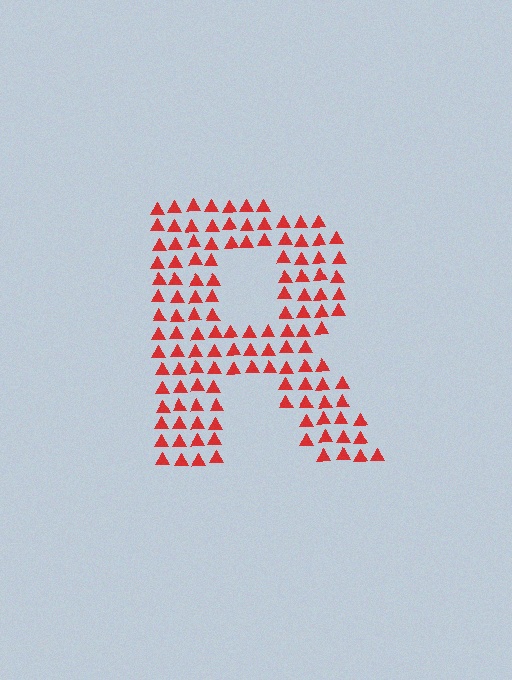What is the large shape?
The large shape is the letter R.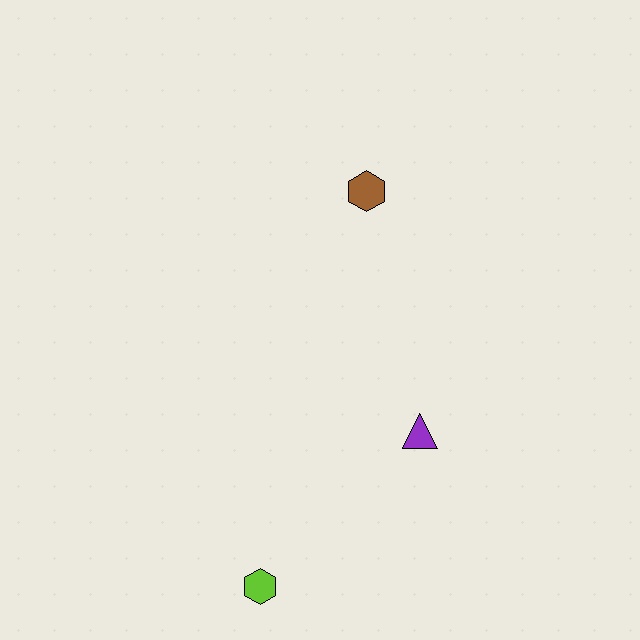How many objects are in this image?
There are 3 objects.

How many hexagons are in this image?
There are 2 hexagons.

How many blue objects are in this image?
There are no blue objects.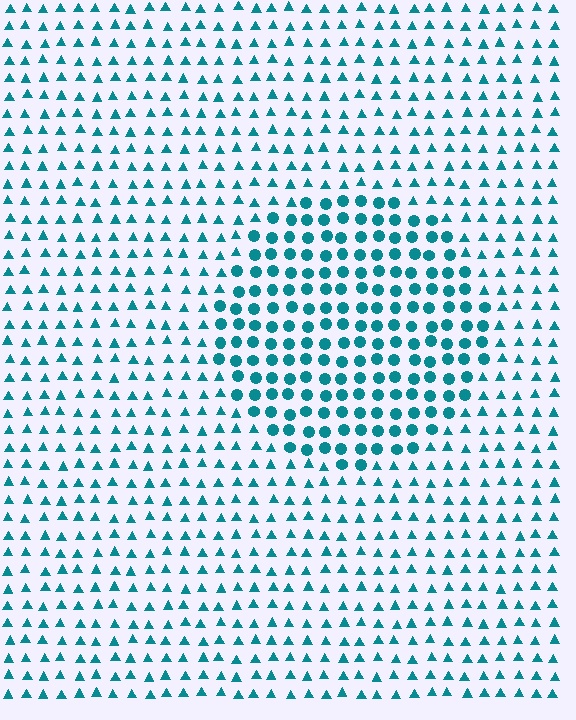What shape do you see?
I see a circle.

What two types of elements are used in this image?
The image uses circles inside the circle region and triangles outside it.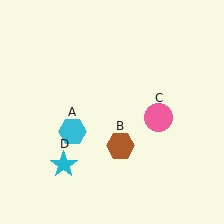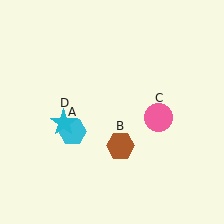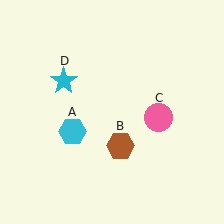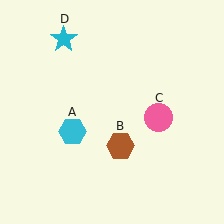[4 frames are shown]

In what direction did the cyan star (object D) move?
The cyan star (object D) moved up.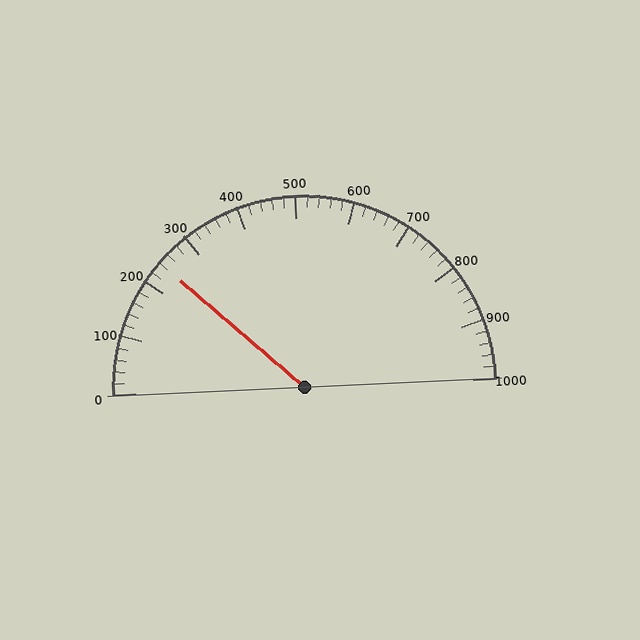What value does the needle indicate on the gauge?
The needle indicates approximately 240.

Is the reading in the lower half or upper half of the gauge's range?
The reading is in the lower half of the range (0 to 1000).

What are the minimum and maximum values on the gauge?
The gauge ranges from 0 to 1000.